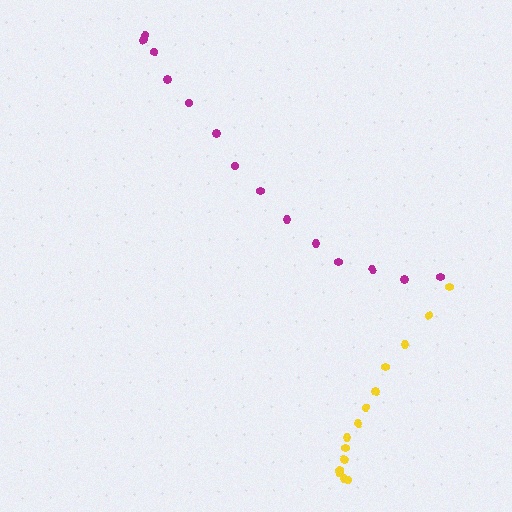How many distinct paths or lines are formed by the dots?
There are 2 distinct paths.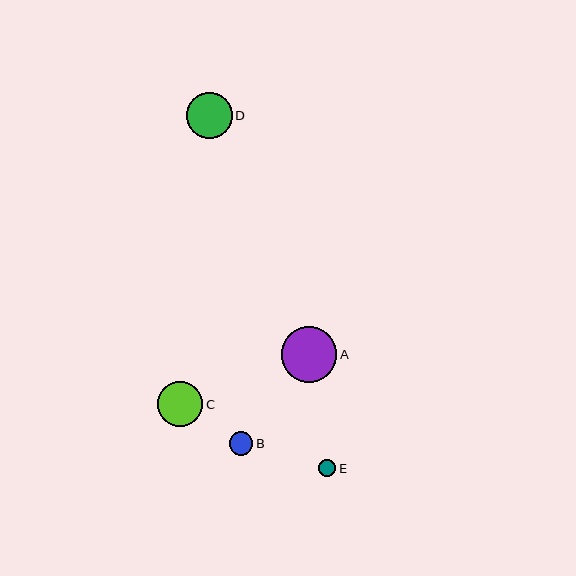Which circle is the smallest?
Circle E is the smallest with a size of approximately 17 pixels.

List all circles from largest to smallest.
From largest to smallest: A, D, C, B, E.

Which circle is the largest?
Circle A is the largest with a size of approximately 56 pixels.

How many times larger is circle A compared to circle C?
Circle A is approximately 1.2 times the size of circle C.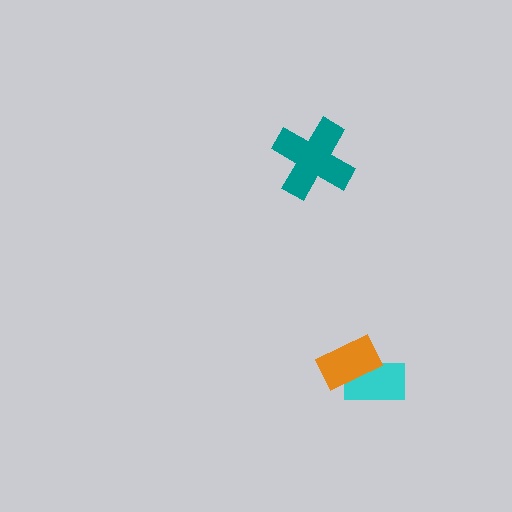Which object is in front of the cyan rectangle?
The orange rectangle is in front of the cyan rectangle.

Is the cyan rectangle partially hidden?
Yes, it is partially covered by another shape.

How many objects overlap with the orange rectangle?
1 object overlaps with the orange rectangle.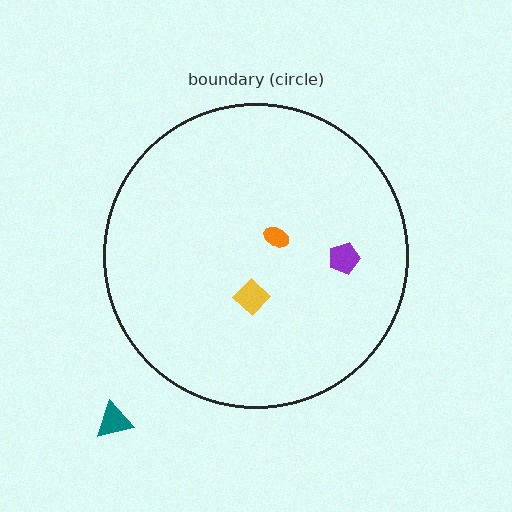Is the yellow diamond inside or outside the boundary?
Inside.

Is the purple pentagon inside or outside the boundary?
Inside.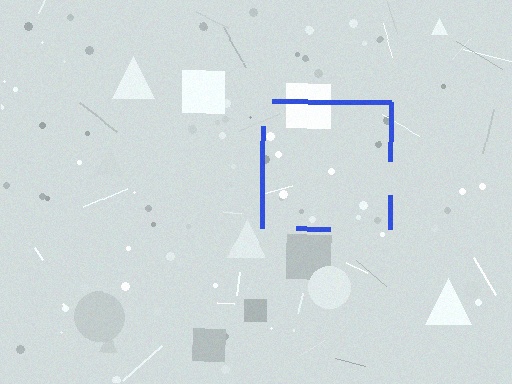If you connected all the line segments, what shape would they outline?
They would outline a square.